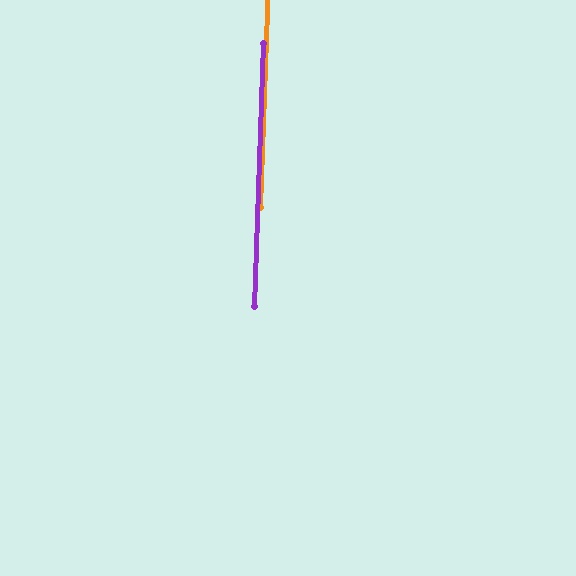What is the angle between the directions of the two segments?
Approximately 0 degrees.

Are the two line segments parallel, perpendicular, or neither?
Parallel — their directions differ by only 0.2°.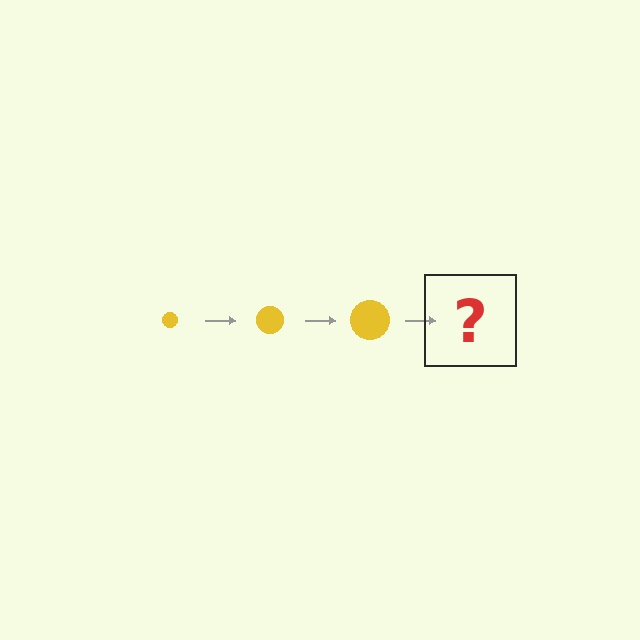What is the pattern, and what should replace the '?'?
The pattern is that the circle gets progressively larger each step. The '?' should be a yellow circle, larger than the previous one.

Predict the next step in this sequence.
The next step is a yellow circle, larger than the previous one.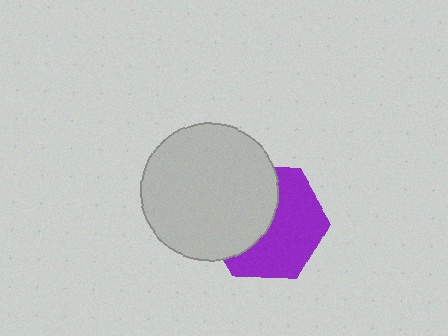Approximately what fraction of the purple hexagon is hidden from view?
Roughly 46% of the purple hexagon is hidden behind the light gray circle.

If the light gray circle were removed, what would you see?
You would see the complete purple hexagon.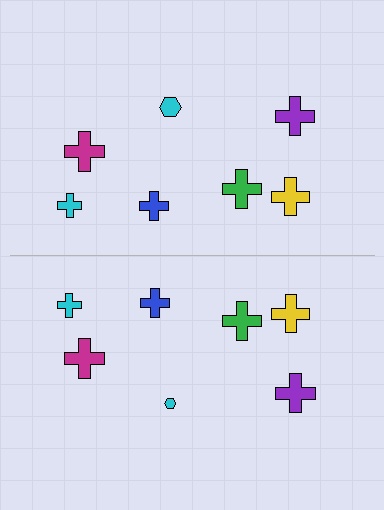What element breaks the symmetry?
The cyan hexagon on the bottom side has a different size than its mirror counterpart.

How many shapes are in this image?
There are 14 shapes in this image.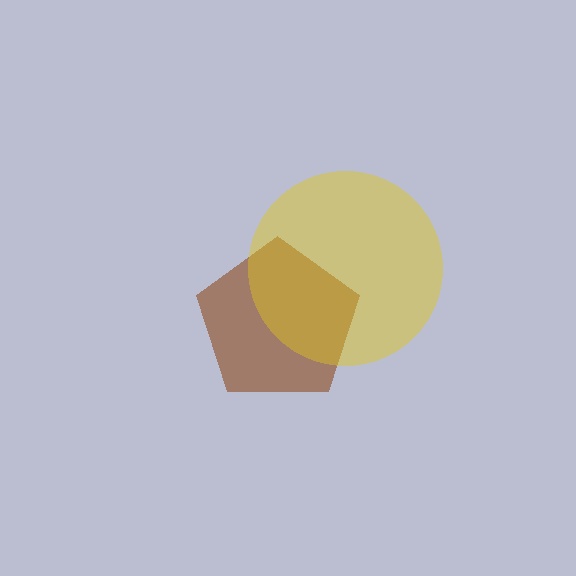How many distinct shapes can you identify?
There are 2 distinct shapes: a brown pentagon, a yellow circle.